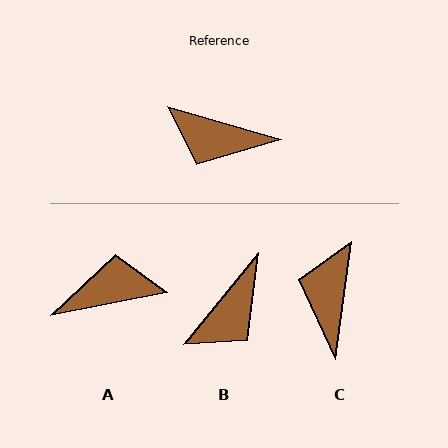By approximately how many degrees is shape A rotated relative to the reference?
Approximately 153 degrees clockwise.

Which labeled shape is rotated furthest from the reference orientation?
A, about 153 degrees away.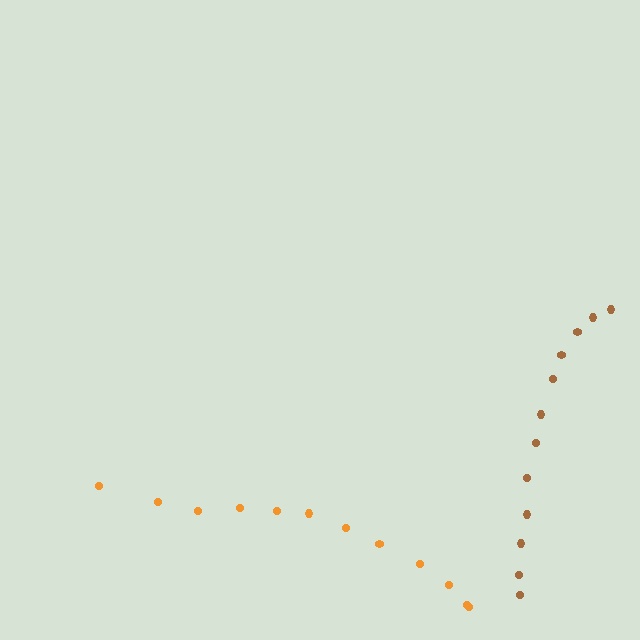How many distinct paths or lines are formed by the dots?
There are 2 distinct paths.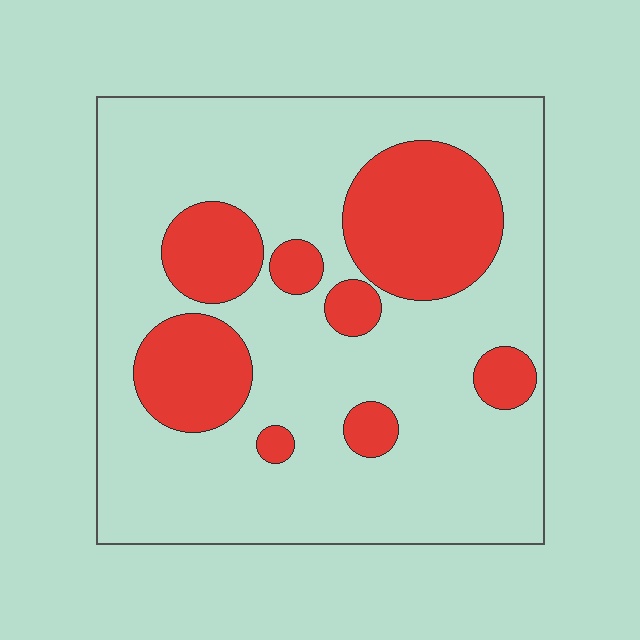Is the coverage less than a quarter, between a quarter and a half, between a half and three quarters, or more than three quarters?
Between a quarter and a half.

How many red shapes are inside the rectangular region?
8.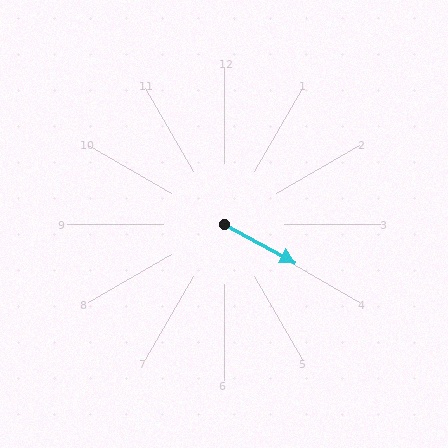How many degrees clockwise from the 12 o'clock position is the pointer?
Approximately 118 degrees.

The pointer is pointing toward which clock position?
Roughly 4 o'clock.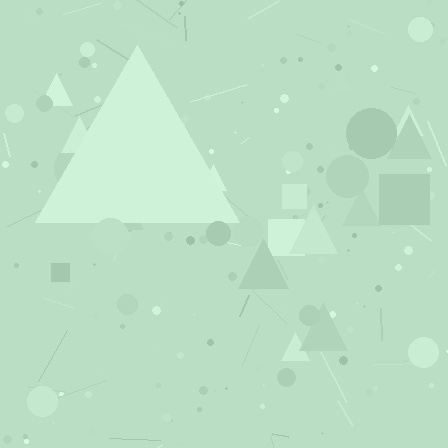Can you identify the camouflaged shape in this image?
The camouflaged shape is a triangle.